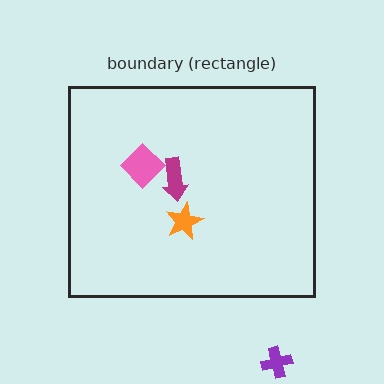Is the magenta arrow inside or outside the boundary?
Inside.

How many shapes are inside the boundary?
3 inside, 1 outside.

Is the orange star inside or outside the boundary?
Inside.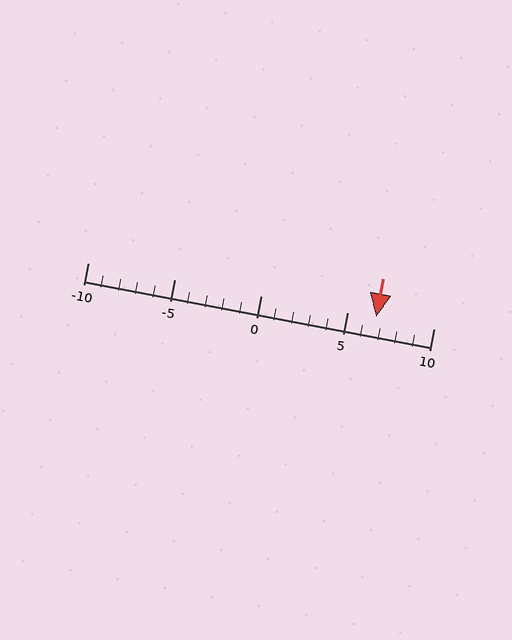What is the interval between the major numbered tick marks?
The major tick marks are spaced 5 units apart.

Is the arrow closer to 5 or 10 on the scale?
The arrow is closer to 5.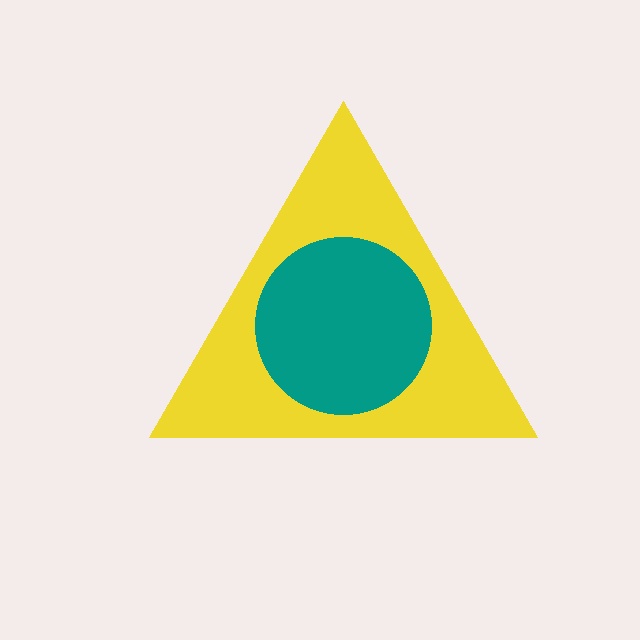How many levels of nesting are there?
2.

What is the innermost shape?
The teal circle.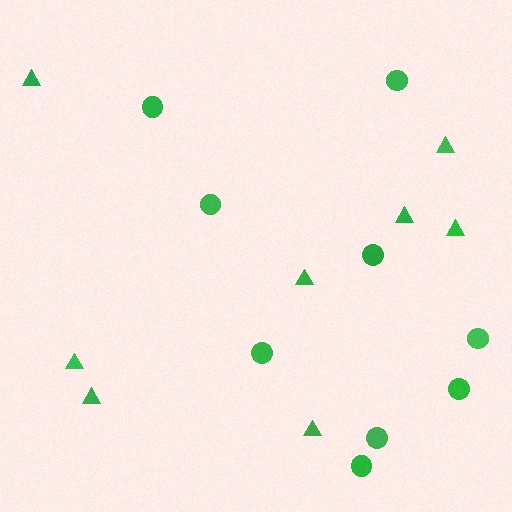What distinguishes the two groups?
There are 2 groups: one group of circles (9) and one group of triangles (8).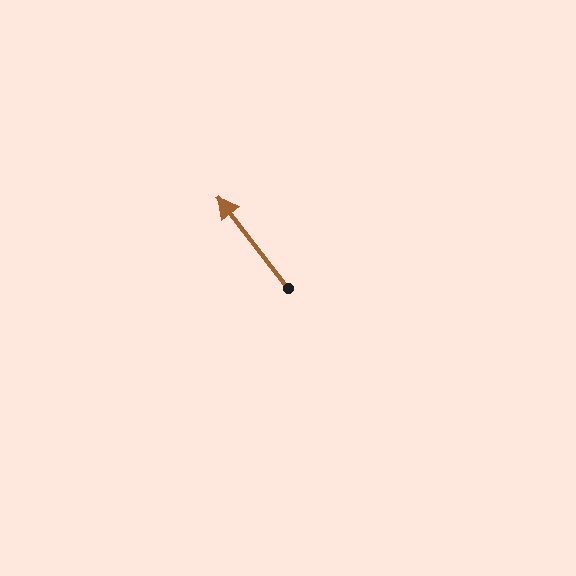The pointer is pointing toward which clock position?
Roughly 11 o'clock.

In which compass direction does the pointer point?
Northwest.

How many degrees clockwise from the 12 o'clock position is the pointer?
Approximately 322 degrees.